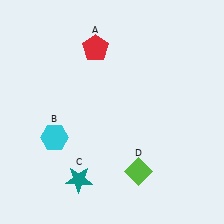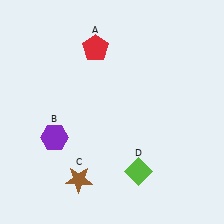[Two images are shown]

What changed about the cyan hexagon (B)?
In Image 1, B is cyan. In Image 2, it changed to purple.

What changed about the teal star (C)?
In Image 1, C is teal. In Image 2, it changed to brown.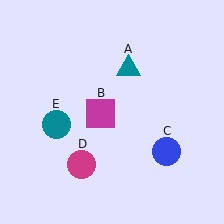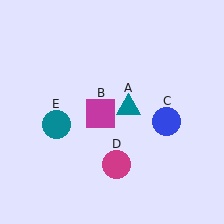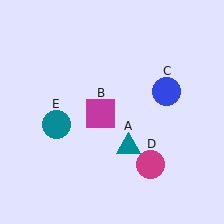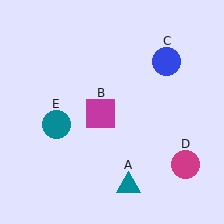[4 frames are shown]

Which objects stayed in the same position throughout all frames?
Magenta square (object B) and teal circle (object E) remained stationary.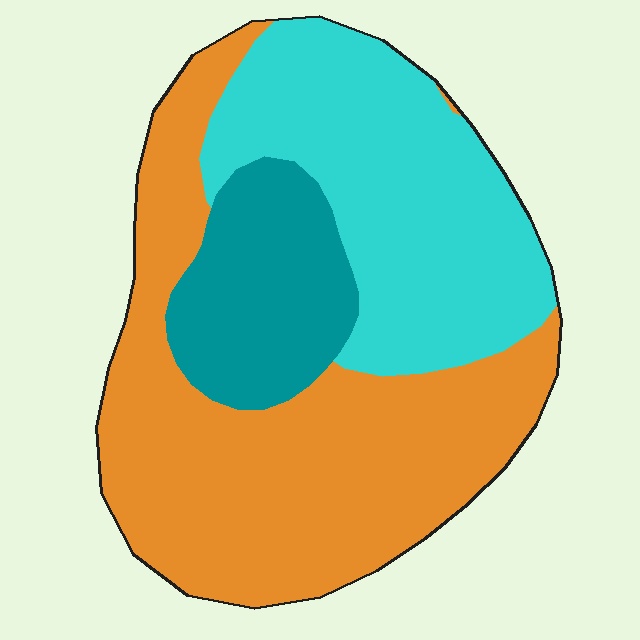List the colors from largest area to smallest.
From largest to smallest: orange, cyan, teal.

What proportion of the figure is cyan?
Cyan covers about 35% of the figure.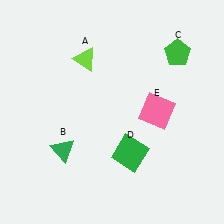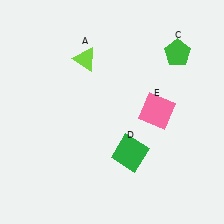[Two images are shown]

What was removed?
The green triangle (B) was removed in Image 2.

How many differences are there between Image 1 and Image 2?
There is 1 difference between the two images.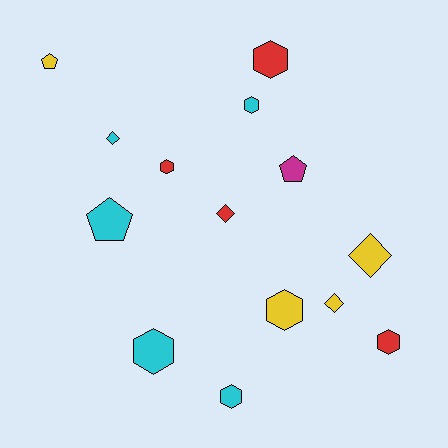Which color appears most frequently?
Cyan, with 5 objects.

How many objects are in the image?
There are 14 objects.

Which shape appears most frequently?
Hexagon, with 7 objects.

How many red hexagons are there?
There are 3 red hexagons.